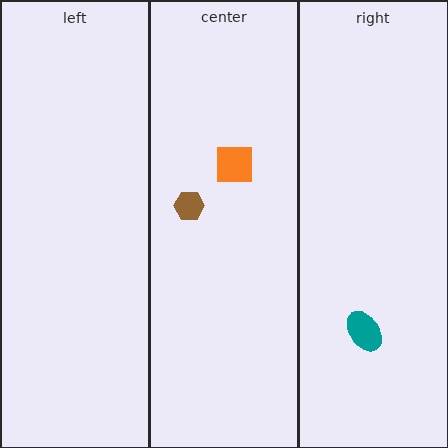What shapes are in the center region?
The orange square, the brown hexagon.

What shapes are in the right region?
The teal ellipse.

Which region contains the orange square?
The center region.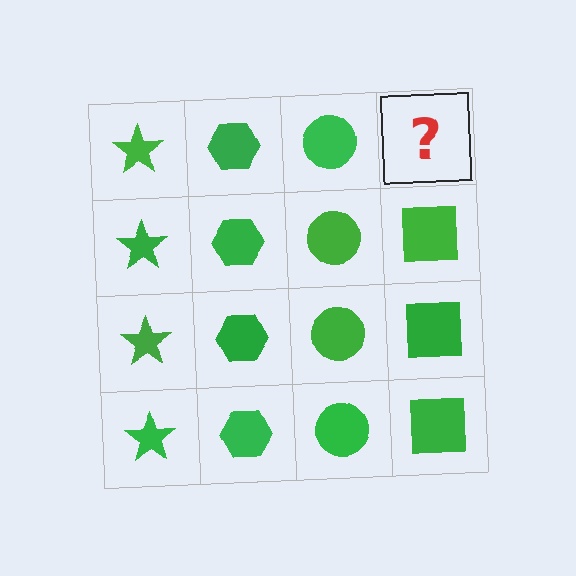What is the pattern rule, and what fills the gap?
The rule is that each column has a consistent shape. The gap should be filled with a green square.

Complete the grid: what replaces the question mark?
The question mark should be replaced with a green square.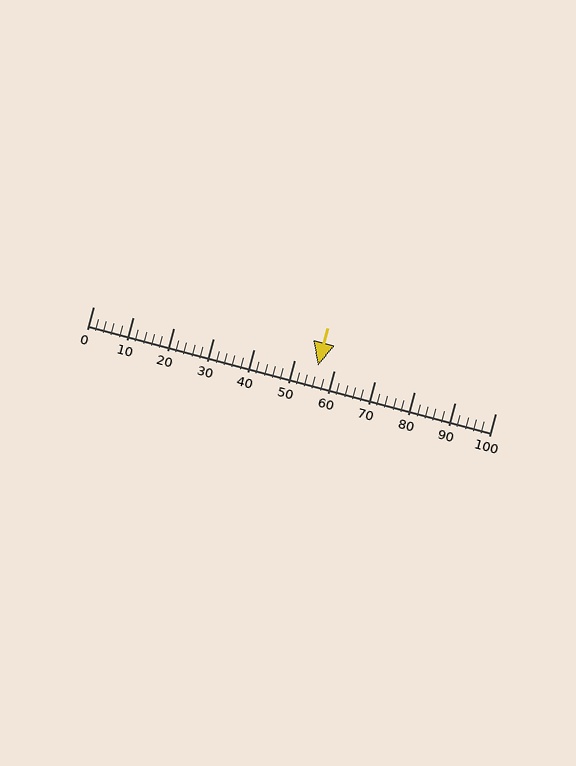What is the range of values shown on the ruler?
The ruler shows values from 0 to 100.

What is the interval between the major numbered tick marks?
The major tick marks are spaced 10 units apart.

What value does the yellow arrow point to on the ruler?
The yellow arrow points to approximately 56.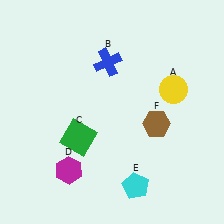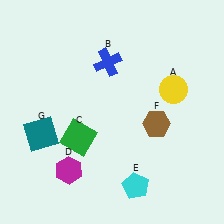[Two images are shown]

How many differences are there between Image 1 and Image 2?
There is 1 difference between the two images.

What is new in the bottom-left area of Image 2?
A teal square (G) was added in the bottom-left area of Image 2.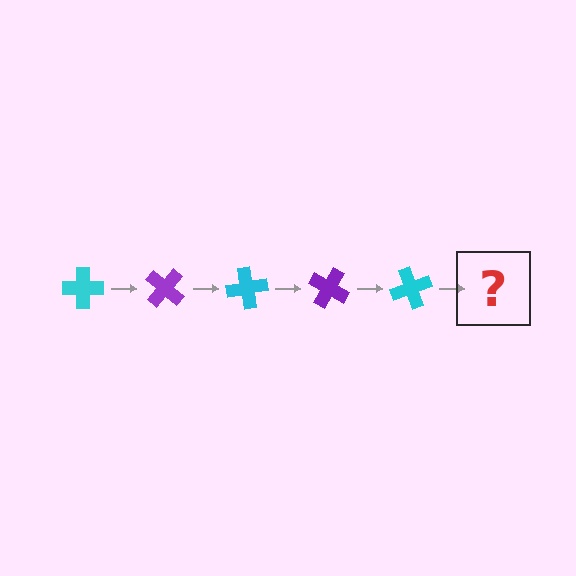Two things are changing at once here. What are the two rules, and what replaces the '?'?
The two rules are that it rotates 40 degrees each step and the color cycles through cyan and purple. The '?' should be a purple cross, rotated 200 degrees from the start.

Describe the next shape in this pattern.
It should be a purple cross, rotated 200 degrees from the start.